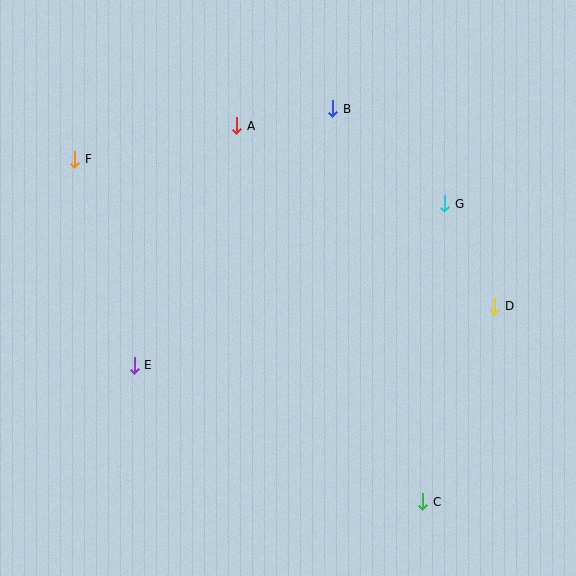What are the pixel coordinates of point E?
Point E is at (134, 365).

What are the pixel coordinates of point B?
Point B is at (333, 109).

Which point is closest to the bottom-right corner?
Point C is closest to the bottom-right corner.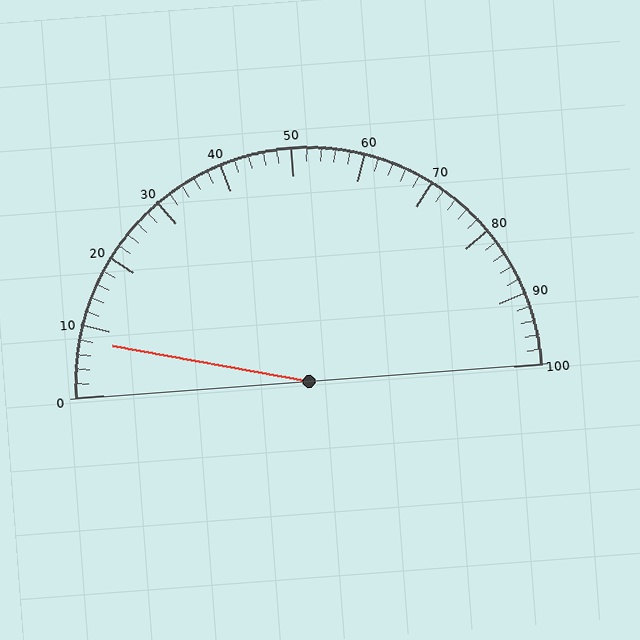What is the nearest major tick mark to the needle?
The nearest major tick mark is 10.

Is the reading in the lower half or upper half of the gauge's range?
The reading is in the lower half of the range (0 to 100).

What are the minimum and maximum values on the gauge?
The gauge ranges from 0 to 100.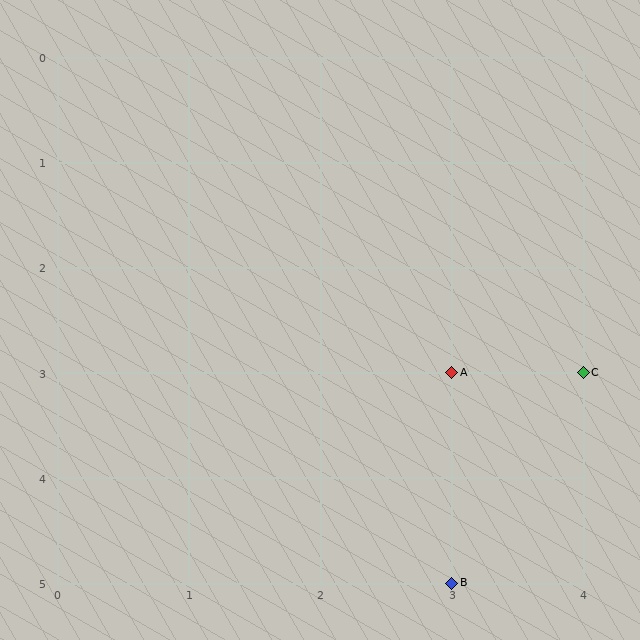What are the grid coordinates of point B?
Point B is at grid coordinates (3, 5).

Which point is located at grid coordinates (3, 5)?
Point B is at (3, 5).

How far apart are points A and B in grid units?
Points A and B are 2 rows apart.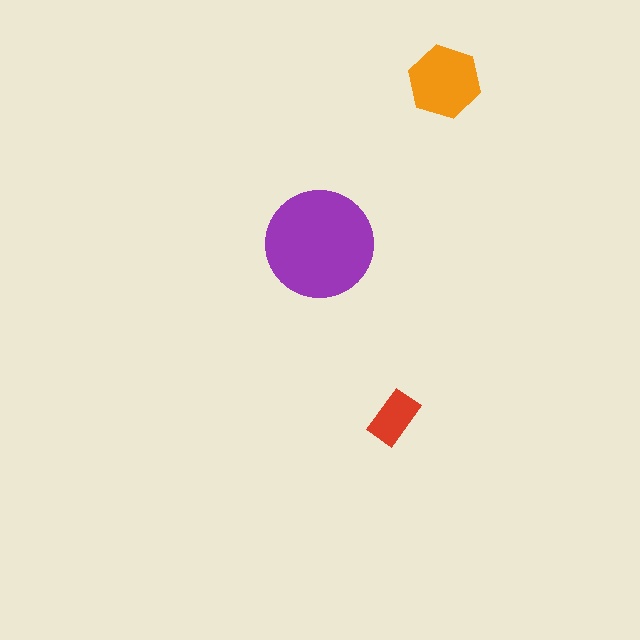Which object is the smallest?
The red rectangle.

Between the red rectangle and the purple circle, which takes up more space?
The purple circle.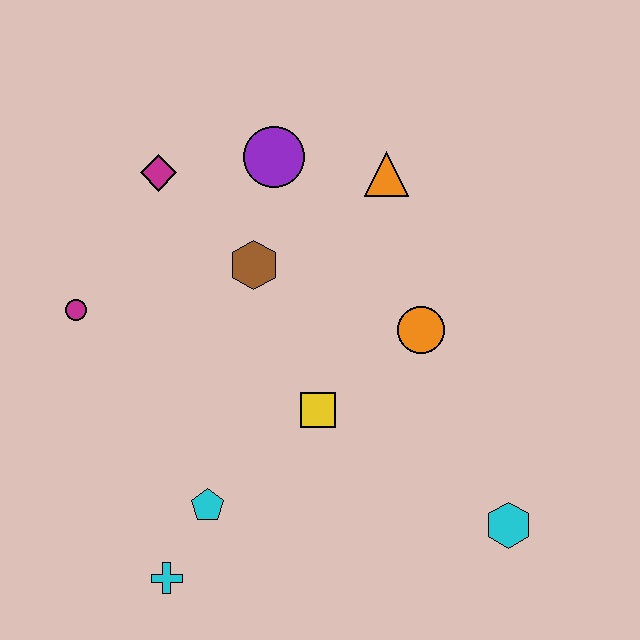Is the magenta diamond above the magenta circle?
Yes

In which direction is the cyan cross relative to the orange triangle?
The cyan cross is below the orange triangle.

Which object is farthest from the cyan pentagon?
The orange triangle is farthest from the cyan pentagon.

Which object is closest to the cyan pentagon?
The cyan cross is closest to the cyan pentagon.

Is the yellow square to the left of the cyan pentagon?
No